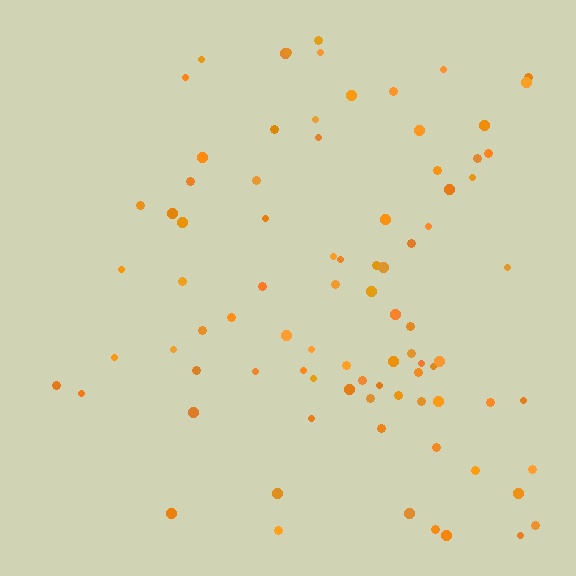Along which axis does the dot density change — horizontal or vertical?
Horizontal.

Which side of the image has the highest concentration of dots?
The right.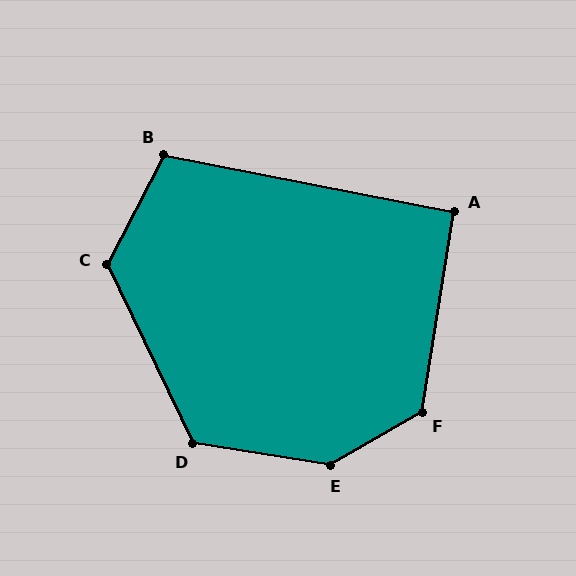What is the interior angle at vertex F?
Approximately 129 degrees (obtuse).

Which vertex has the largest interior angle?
E, at approximately 141 degrees.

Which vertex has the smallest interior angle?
A, at approximately 92 degrees.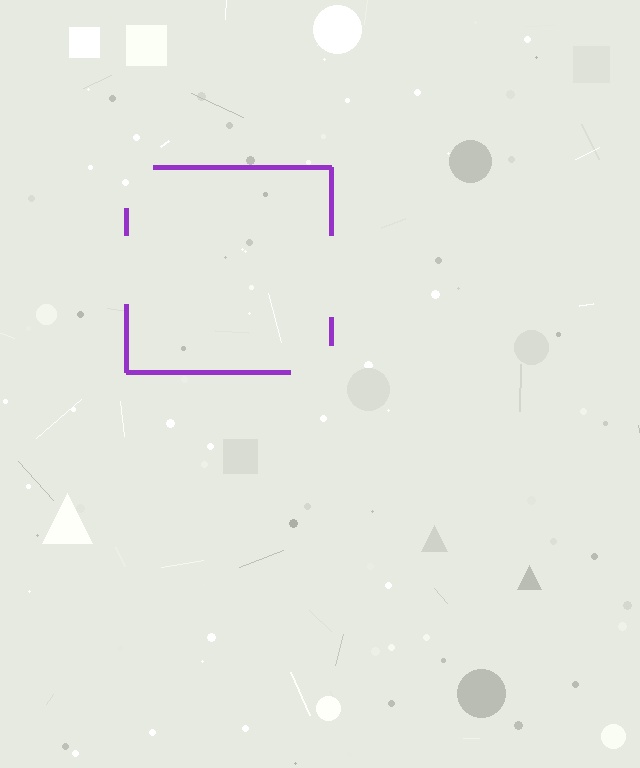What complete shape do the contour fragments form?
The contour fragments form a square.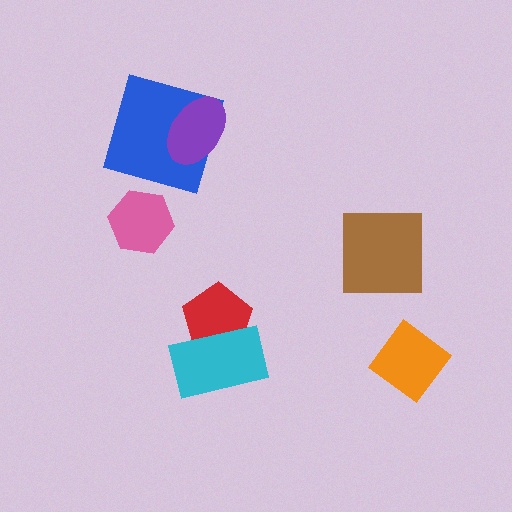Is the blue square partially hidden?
Yes, it is partially covered by another shape.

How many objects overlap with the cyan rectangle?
1 object overlaps with the cyan rectangle.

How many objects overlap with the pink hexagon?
0 objects overlap with the pink hexagon.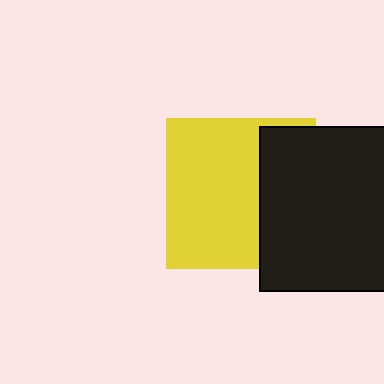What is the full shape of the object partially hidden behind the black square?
The partially hidden object is a yellow square.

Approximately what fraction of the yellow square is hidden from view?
Roughly 35% of the yellow square is hidden behind the black square.